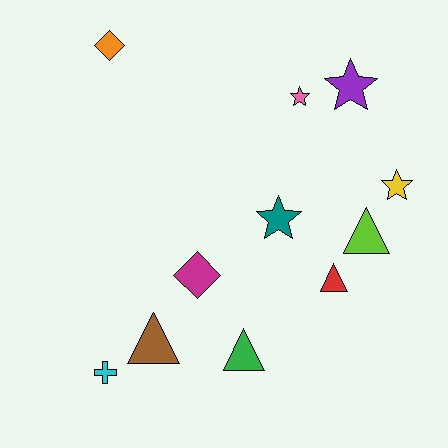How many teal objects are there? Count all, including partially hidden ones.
There is 1 teal object.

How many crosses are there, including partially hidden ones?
There is 1 cross.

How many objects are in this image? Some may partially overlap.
There are 11 objects.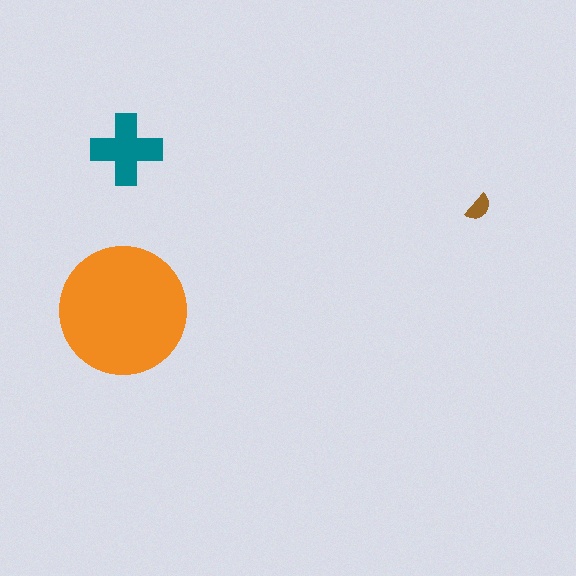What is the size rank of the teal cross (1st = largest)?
2nd.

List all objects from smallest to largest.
The brown semicircle, the teal cross, the orange circle.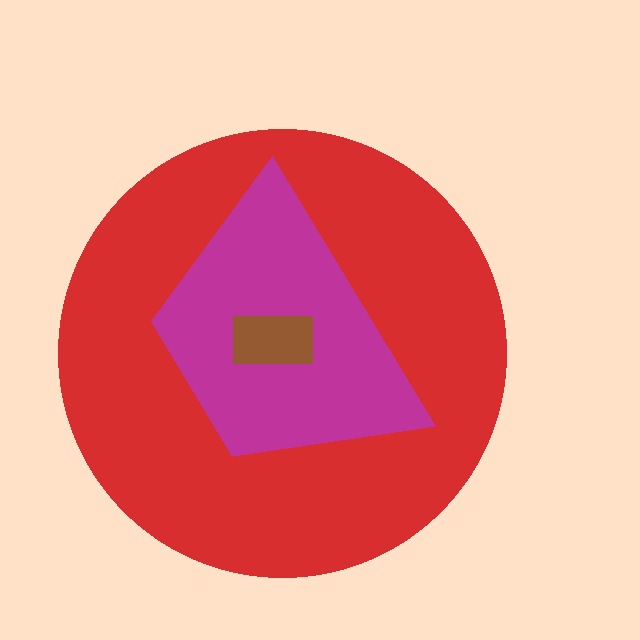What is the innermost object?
The brown rectangle.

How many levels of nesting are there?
3.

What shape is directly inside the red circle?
The magenta trapezoid.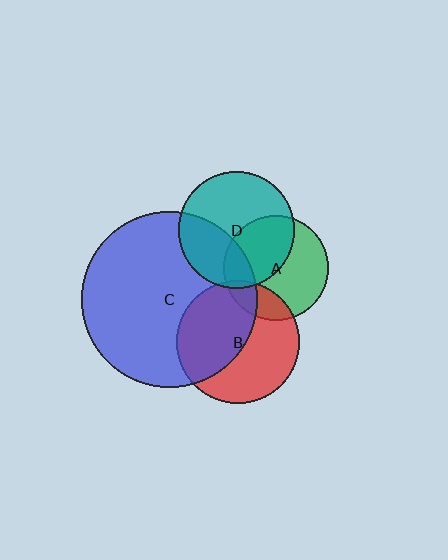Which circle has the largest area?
Circle C (blue).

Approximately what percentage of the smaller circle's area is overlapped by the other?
Approximately 50%.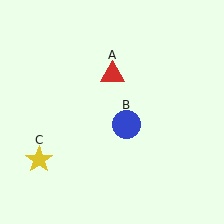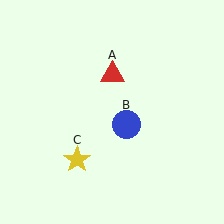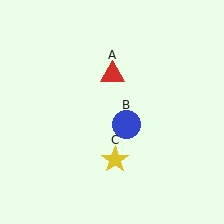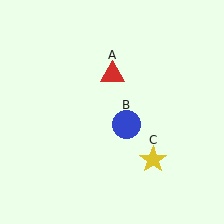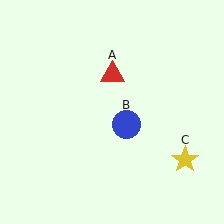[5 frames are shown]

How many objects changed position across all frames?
1 object changed position: yellow star (object C).